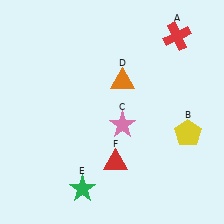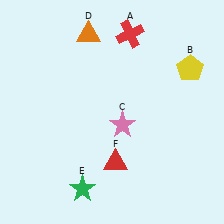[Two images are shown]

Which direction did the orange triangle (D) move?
The orange triangle (D) moved up.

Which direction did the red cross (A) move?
The red cross (A) moved left.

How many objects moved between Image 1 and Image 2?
3 objects moved between the two images.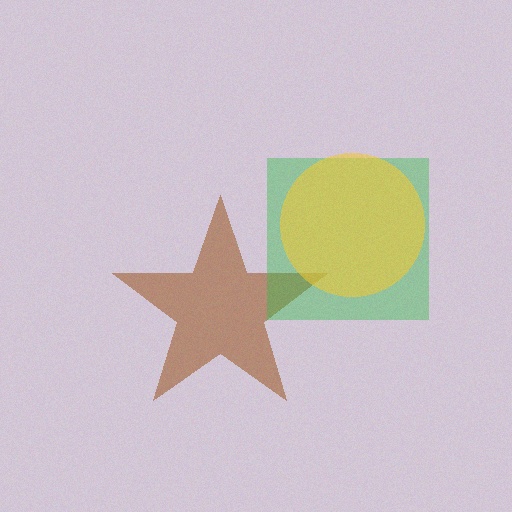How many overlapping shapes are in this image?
There are 3 overlapping shapes in the image.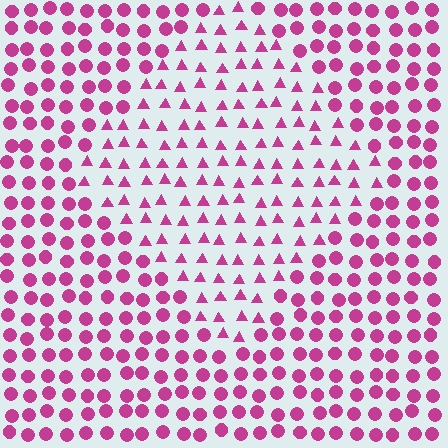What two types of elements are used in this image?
The image uses triangles inside the diamond region and circles outside it.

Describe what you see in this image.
The image is filled with small magenta elements arranged in a uniform grid. A diamond-shaped region contains triangles, while the surrounding area contains circles. The boundary is defined purely by the change in element shape.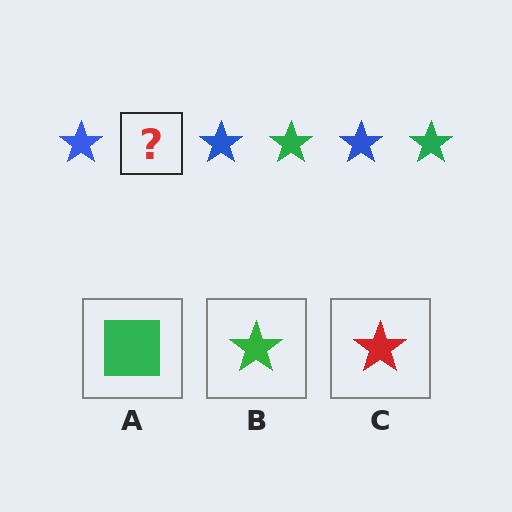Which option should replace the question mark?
Option B.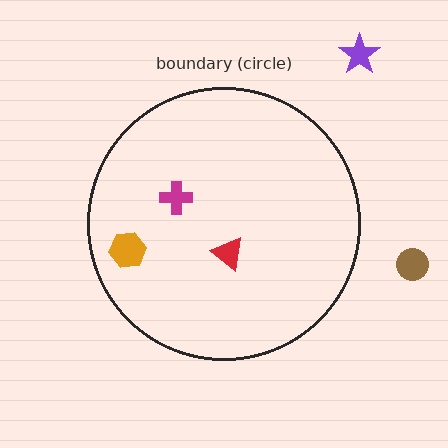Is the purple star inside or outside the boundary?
Outside.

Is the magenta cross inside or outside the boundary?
Inside.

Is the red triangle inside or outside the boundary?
Inside.